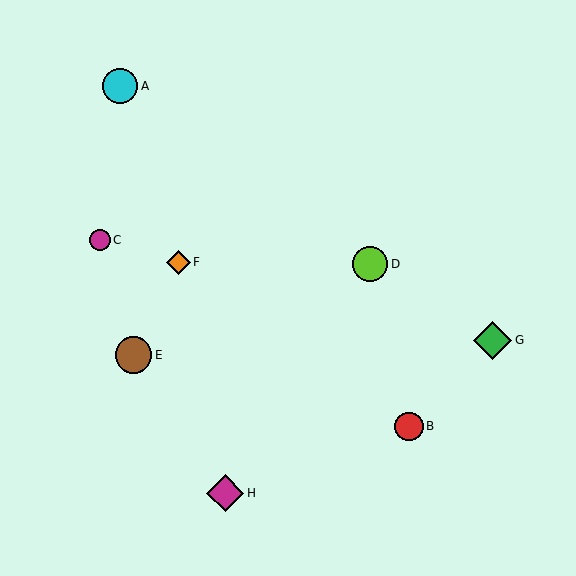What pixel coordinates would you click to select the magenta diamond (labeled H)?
Click at (225, 493) to select the magenta diamond H.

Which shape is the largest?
The green diamond (labeled G) is the largest.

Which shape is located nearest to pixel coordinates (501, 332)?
The green diamond (labeled G) at (493, 340) is nearest to that location.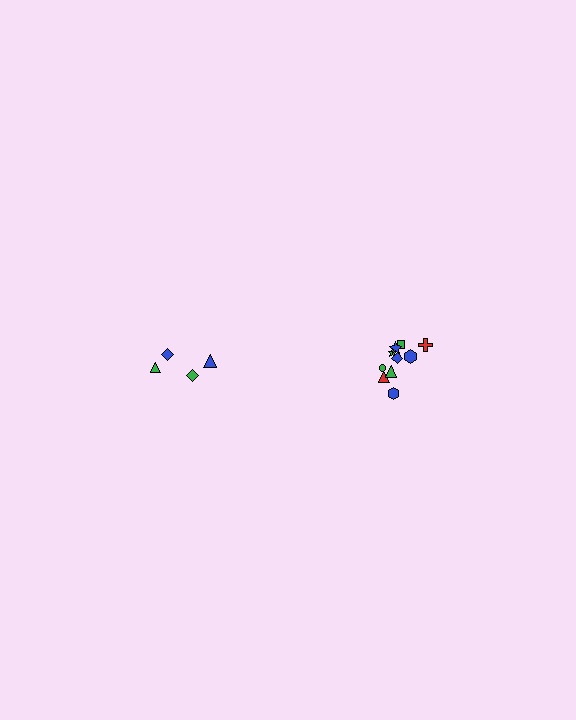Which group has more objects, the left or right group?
The right group.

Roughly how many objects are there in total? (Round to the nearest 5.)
Roughly 15 objects in total.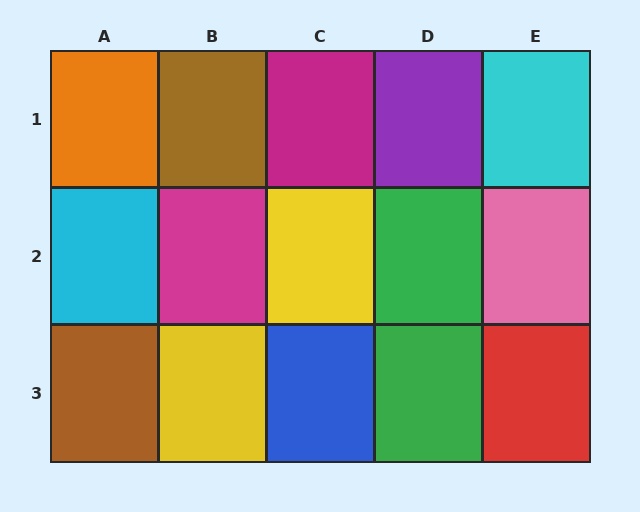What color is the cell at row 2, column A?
Cyan.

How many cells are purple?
1 cell is purple.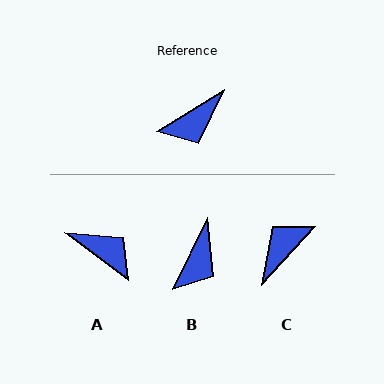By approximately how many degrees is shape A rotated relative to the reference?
Approximately 111 degrees counter-clockwise.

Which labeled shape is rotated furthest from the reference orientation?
C, about 164 degrees away.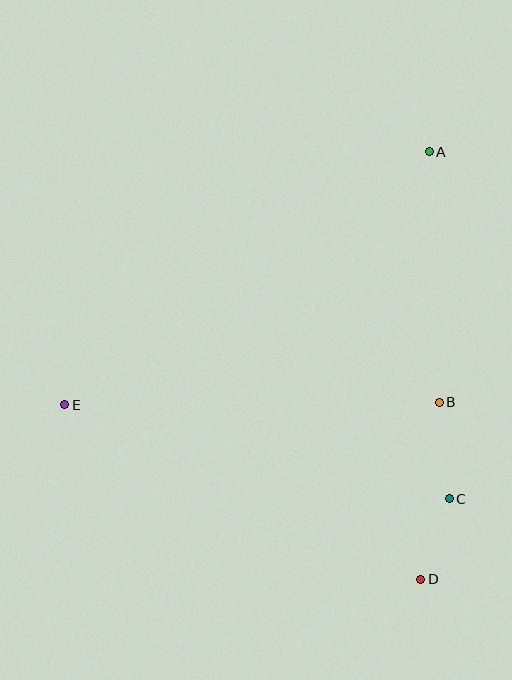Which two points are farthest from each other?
Points A and E are farthest from each other.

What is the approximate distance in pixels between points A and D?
The distance between A and D is approximately 428 pixels.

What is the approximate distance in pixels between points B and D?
The distance between B and D is approximately 178 pixels.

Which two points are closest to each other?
Points C and D are closest to each other.